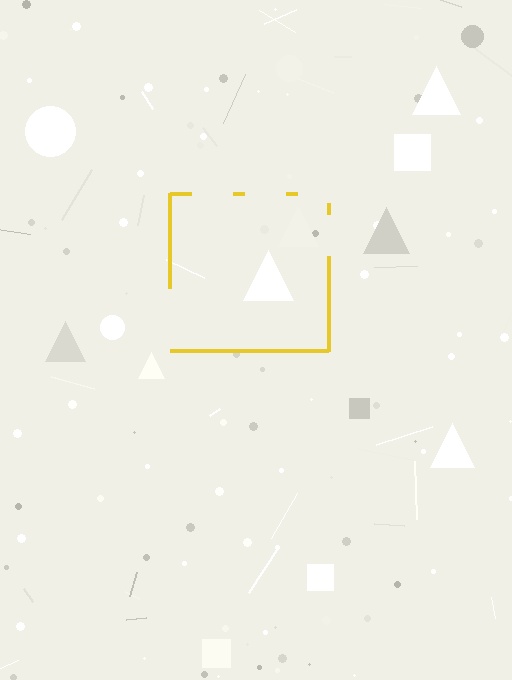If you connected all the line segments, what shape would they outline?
They would outline a square.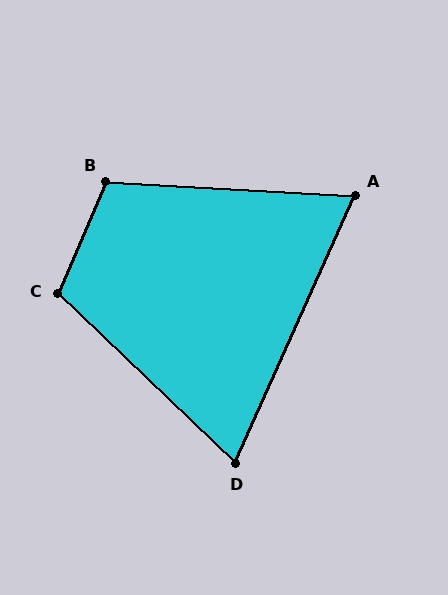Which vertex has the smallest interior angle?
A, at approximately 69 degrees.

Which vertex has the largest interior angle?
C, at approximately 111 degrees.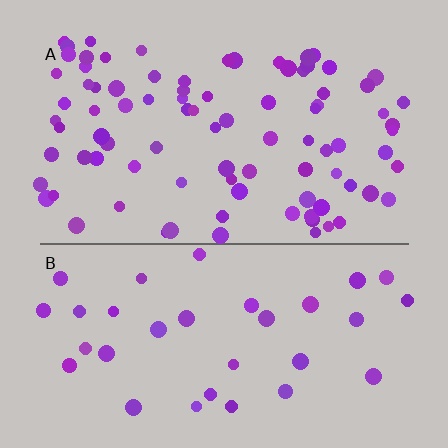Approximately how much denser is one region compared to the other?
Approximately 2.7× — region A over region B.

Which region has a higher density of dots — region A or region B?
A (the top).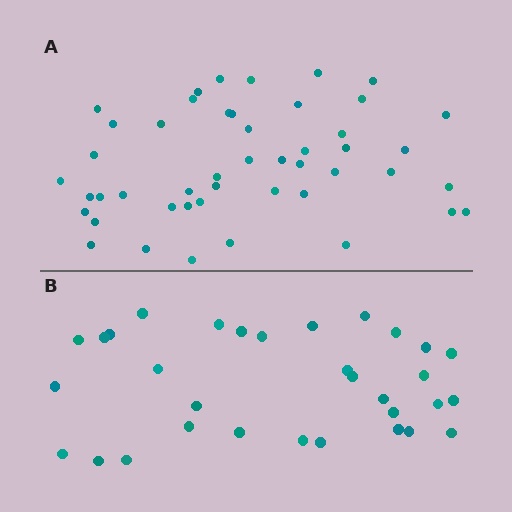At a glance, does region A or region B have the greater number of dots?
Region A (the top region) has more dots.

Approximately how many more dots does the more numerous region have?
Region A has approximately 15 more dots than region B.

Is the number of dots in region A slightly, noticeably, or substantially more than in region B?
Region A has substantially more. The ratio is roughly 1.5 to 1.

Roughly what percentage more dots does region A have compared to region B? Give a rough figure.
About 45% more.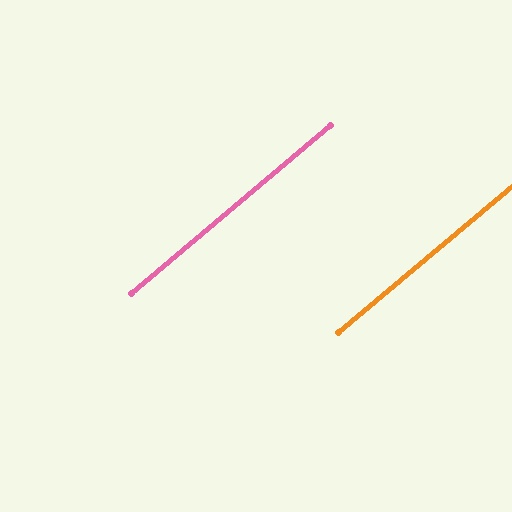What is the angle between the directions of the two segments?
Approximately 0 degrees.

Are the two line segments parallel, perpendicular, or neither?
Parallel — their directions differ by only 0.3°.